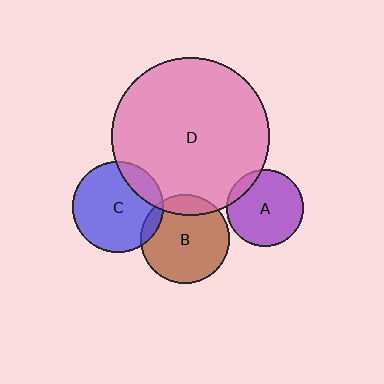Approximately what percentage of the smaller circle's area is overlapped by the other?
Approximately 15%.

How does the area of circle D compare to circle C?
Approximately 3.0 times.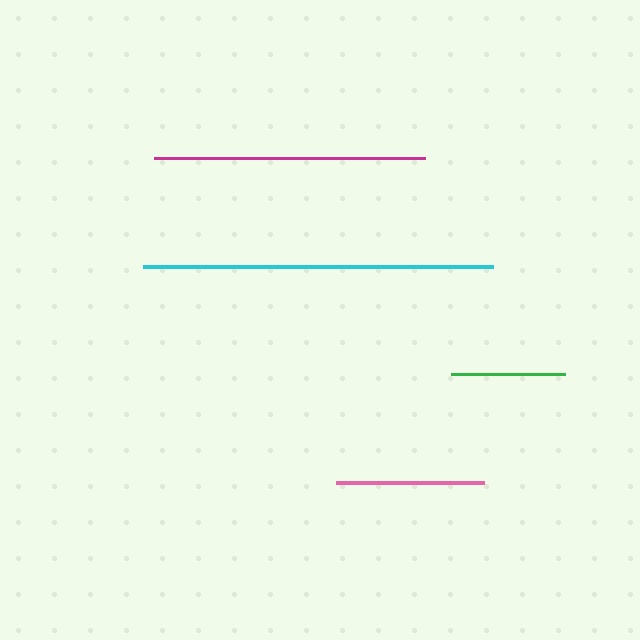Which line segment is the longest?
The cyan line is the longest at approximately 350 pixels.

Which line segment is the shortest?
The green line is the shortest at approximately 114 pixels.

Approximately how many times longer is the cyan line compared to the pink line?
The cyan line is approximately 2.4 times the length of the pink line.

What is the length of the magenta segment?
The magenta segment is approximately 271 pixels long.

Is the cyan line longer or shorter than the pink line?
The cyan line is longer than the pink line.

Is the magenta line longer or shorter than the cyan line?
The cyan line is longer than the magenta line.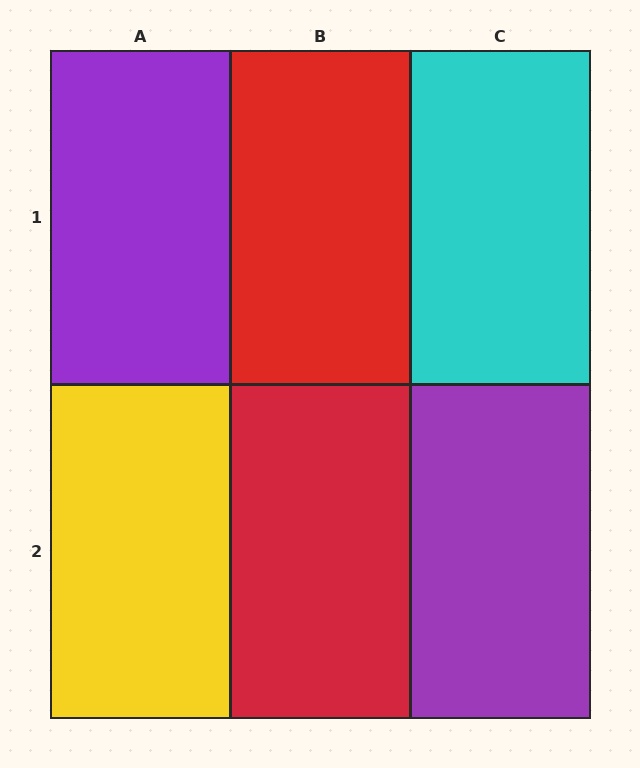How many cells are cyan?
1 cell is cyan.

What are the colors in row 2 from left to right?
Yellow, red, purple.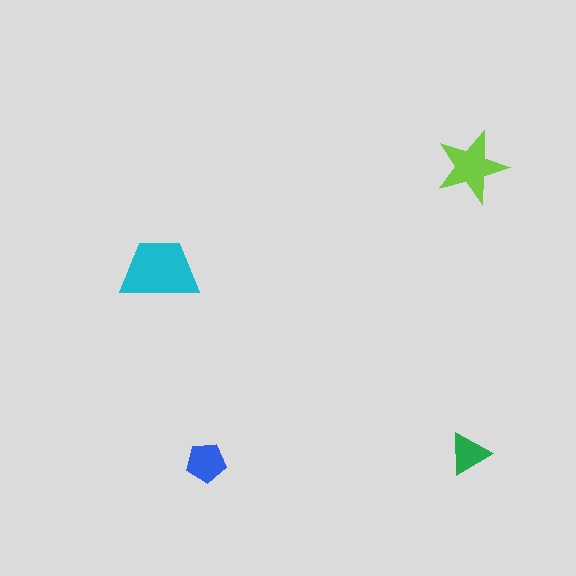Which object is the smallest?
The green triangle.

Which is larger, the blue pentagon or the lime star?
The lime star.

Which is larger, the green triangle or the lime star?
The lime star.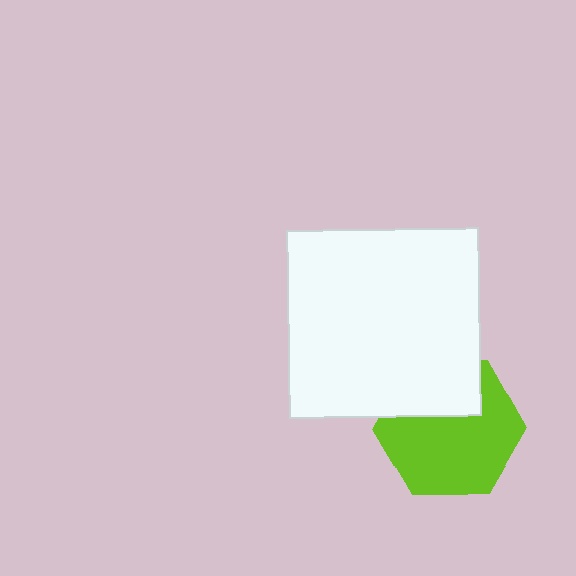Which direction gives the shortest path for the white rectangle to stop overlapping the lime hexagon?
Moving up gives the shortest separation.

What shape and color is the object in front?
The object in front is a white rectangle.